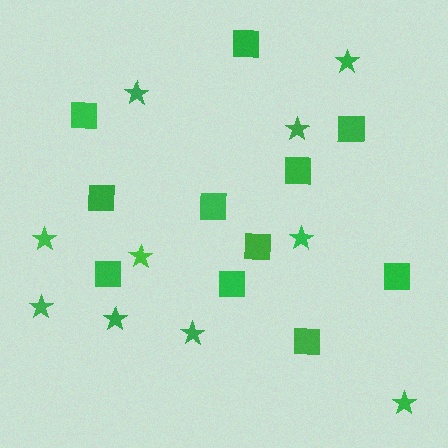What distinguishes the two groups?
There are 2 groups: one group of squares (11) and one group of stars (10).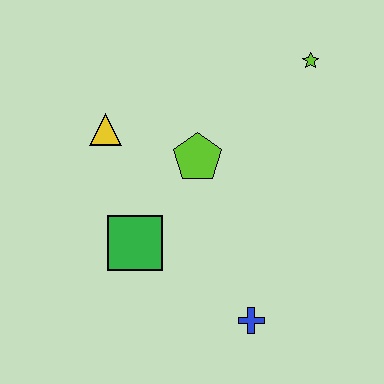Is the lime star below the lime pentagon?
No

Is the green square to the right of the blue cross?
No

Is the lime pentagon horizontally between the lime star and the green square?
Yes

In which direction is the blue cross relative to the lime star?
The blue cross is below the lime star.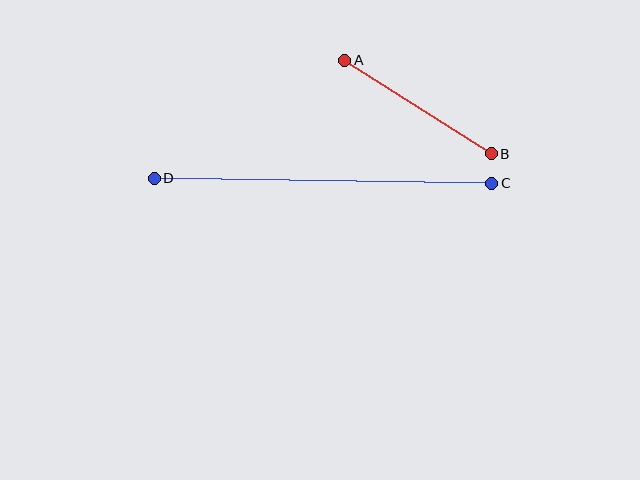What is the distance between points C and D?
The distance is approximately 337 pixels.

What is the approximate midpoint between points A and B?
The midpoint is at approximately (418, 107) pixels.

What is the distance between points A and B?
The distance is approximately 174 pixels.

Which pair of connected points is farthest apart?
Points C and D are farthest apart.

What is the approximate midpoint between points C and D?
The midpoint is at approximately (323, 181) pixels.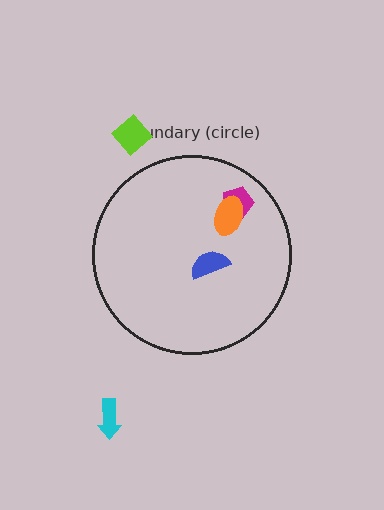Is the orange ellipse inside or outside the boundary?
Inside.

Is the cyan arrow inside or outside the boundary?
Outside.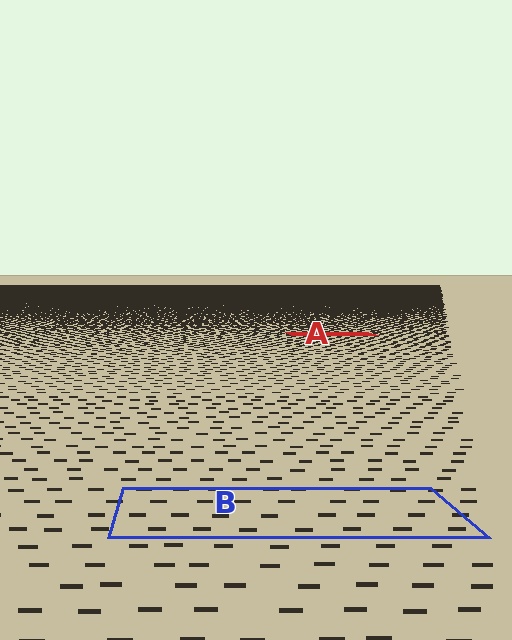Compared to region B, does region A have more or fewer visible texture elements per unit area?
Region A has more texture elements per unit area — they are packed more densely because it is farther away.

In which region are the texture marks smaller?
The texture marks are smaller in region A, because it is farther away.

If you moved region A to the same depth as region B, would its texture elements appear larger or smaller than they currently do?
They would appear larger. At a closer depth, the same texture elements are projected at a bigger on-screen size.